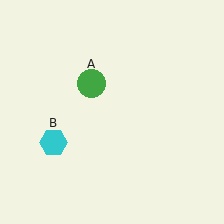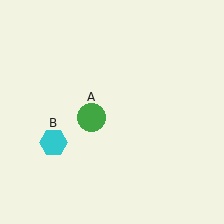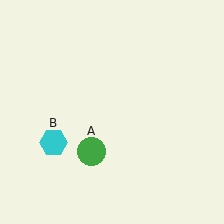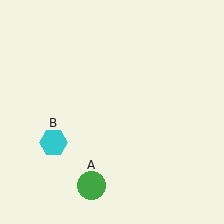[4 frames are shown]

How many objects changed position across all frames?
1 object changed position: green circle (object A).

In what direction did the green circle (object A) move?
The green circle (object A) moved down.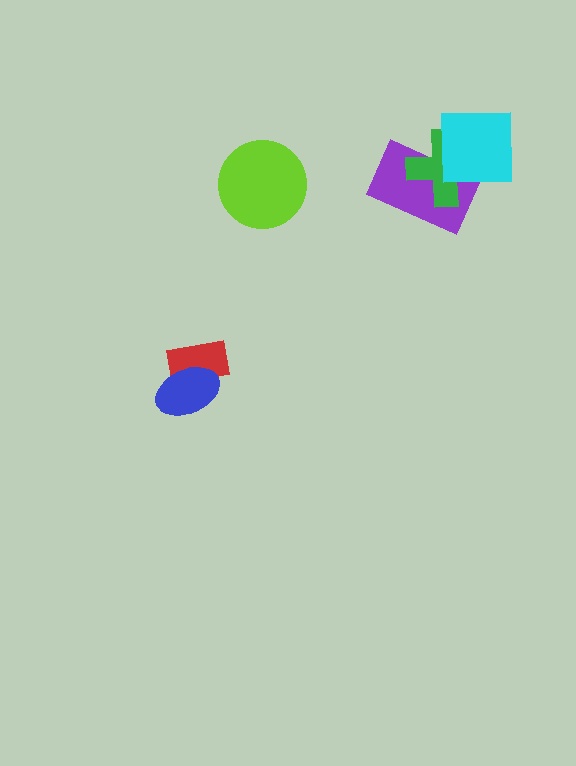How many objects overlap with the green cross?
2 objects overlap with the green cross.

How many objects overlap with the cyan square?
2 objects overlap with the cyan square.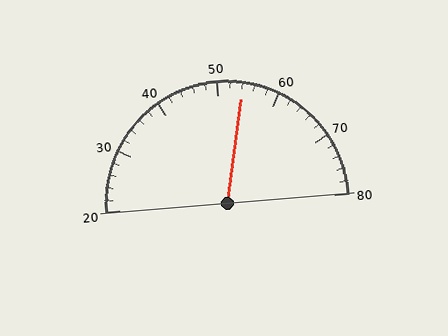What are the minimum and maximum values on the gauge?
The gauge ranges from 20 to 80.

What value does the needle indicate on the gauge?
The needle indicates approximately 54.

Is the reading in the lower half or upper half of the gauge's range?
The reading is in the upper half of the range (20 to 80).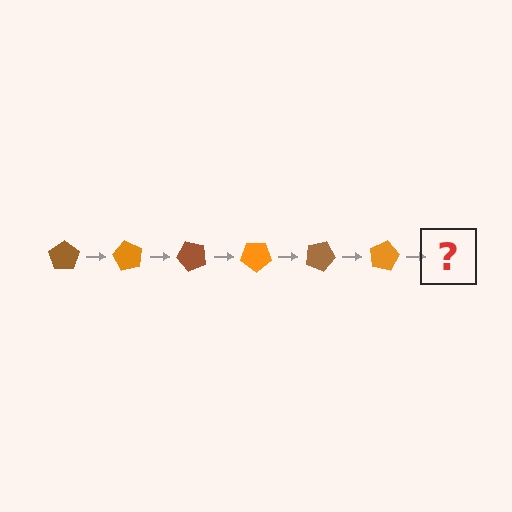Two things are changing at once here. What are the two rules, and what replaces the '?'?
The two rules are that it rotates 60 degrees each step and the color cycles through brown and orange. The '?' should be a brown pentagon, rotated 360 degrees from the start.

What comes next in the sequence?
The next element should be a brown pentagon, rotated 360 degrees from the start.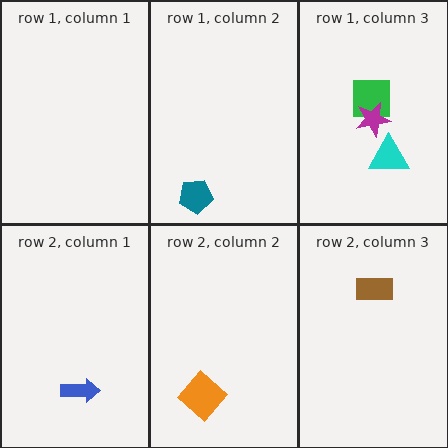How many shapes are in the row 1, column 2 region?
1.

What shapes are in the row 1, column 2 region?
The teal pentagon.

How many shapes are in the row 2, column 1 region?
1.